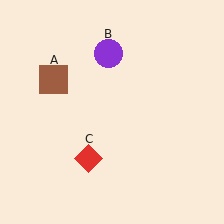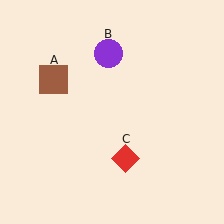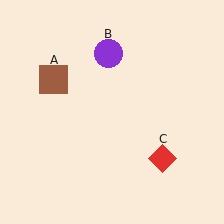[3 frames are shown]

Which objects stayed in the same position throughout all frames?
Brown square (object A) and purple circle (object B) remained stationary.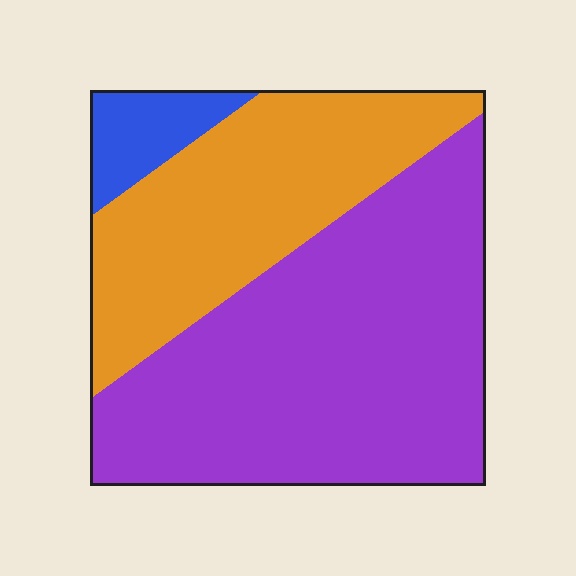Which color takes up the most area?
Purple, at roughly 60%.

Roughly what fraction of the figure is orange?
Orange covers around 35% of the figure.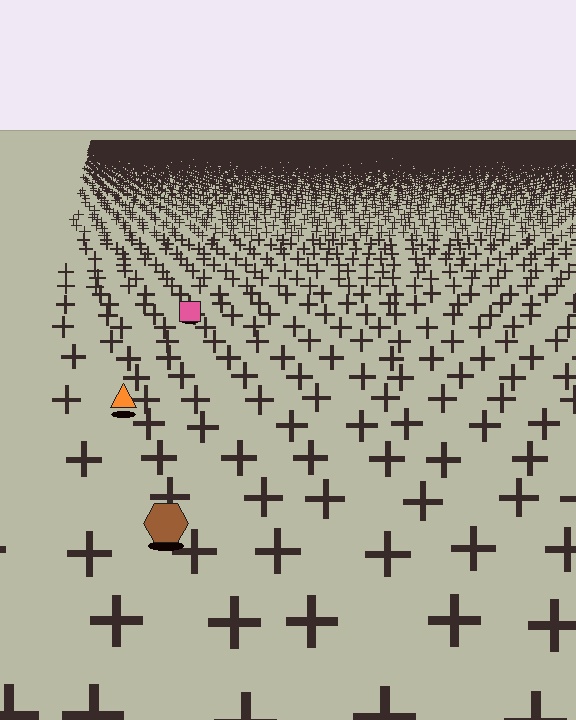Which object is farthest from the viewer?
The pink square is farthest from the viewer. It appears smaller and the ground texture around it is denser.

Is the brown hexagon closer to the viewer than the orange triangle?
Yes. The brown hexagon is closer — you can tell from the texture gradient: the ground texture is coarser near it.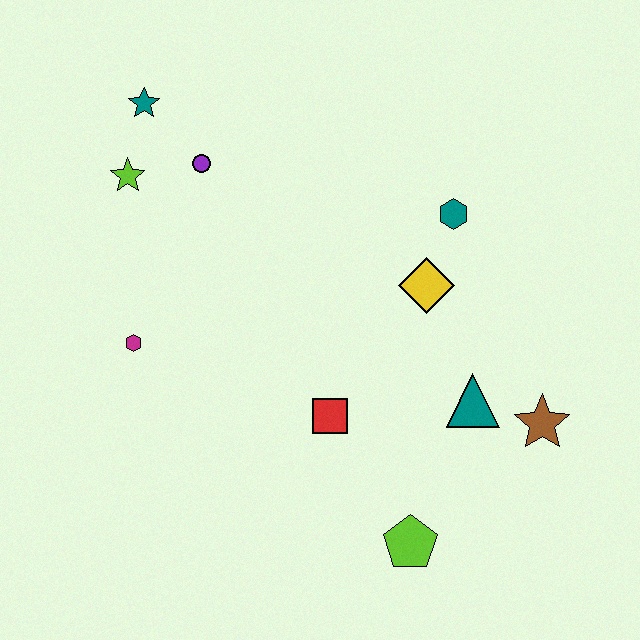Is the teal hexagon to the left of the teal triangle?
Yes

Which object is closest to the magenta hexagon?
The lime star is closest to the magenta hexagon.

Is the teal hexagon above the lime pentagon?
Yes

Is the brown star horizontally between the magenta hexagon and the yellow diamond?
No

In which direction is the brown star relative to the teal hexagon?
The brown star is below the teal hexagon.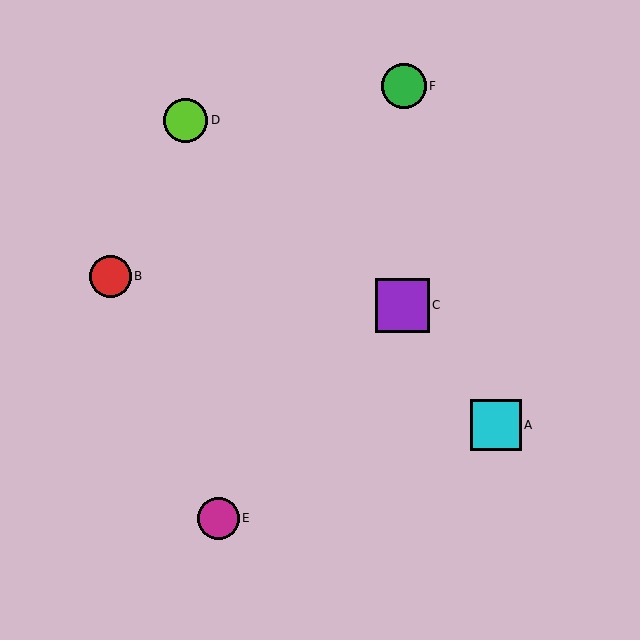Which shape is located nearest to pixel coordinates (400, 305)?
The purple square (labeled C) at (402, 305) is nearest to that location.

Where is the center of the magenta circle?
The center of the magenta circle is at (219, 518).